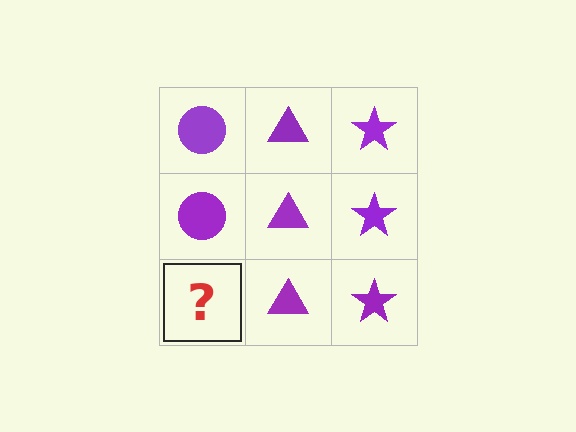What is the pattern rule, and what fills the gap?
The rule is that each column has a consistent shape. The gap should be filled with a purple circle.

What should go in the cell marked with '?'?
The missing cell should contain a purple circle.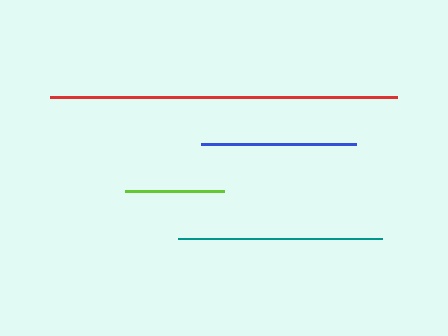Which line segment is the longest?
The red line is the longest at approximately 347 pixels.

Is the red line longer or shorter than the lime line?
The red line is longer than the lime line.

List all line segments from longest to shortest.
From longest to shortest: red, teal, blue, lime.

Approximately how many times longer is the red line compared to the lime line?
The red line is approximately 3.5 times the length of the lime line.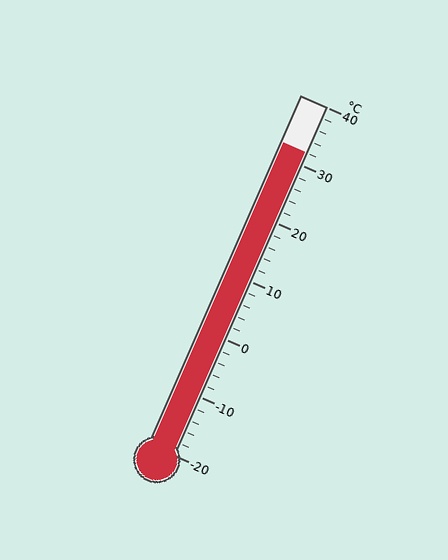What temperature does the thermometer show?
The thermometer shows approximately 32°C.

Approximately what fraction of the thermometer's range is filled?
The thermometer is filled to approximately 85% of its range.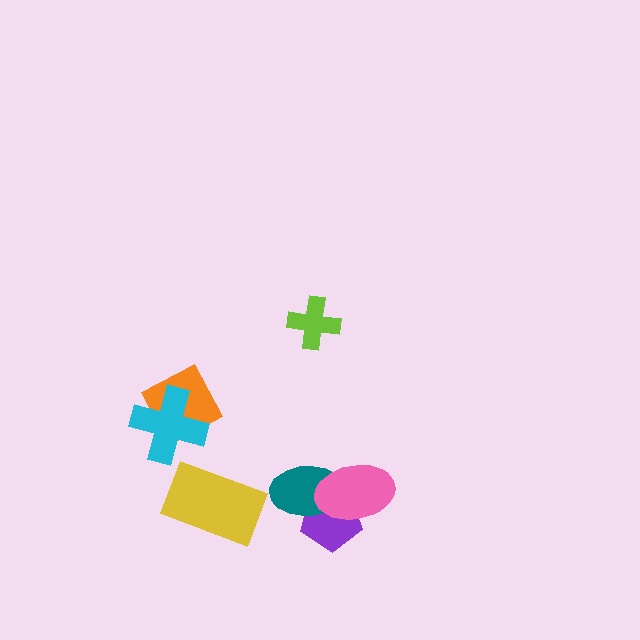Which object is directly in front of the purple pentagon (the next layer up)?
The teal ellipse is directly in front of the purple pentagon.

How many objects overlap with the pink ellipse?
2 objects overlap with the pink ellipse.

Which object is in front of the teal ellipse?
The pink ellipse is in front of the teal ellipse.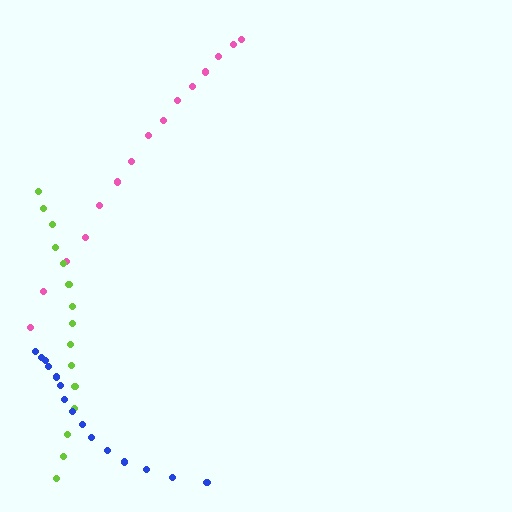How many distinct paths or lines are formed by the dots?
There are 3 distinct paths.